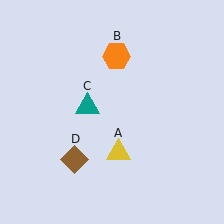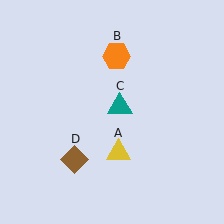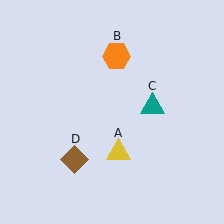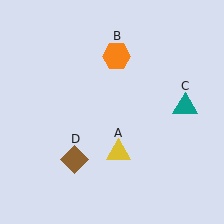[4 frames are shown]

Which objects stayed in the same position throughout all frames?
Yellow triangle (object A) and orange hexagon (object B) and brown diamond (object D) remained stationary.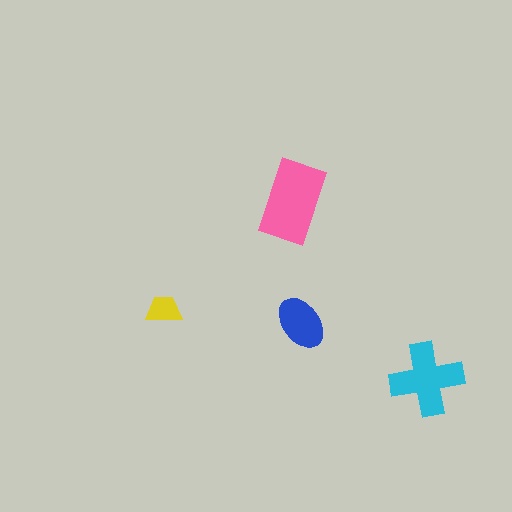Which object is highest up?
The pink rectangle is topmost.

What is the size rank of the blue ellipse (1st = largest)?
3rd.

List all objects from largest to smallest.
The pink rectangle, the cyan cross, the blue ellipse, the yellow trapezoid.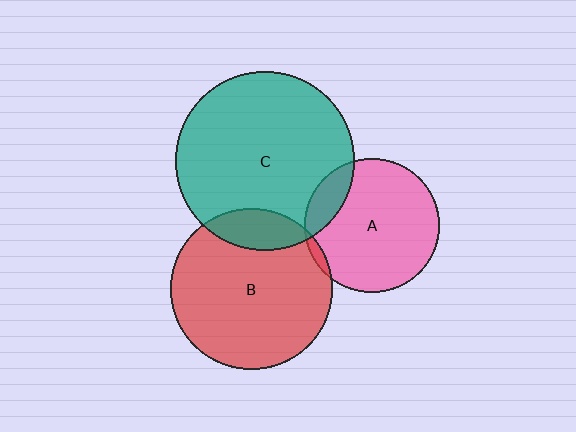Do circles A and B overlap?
Yes.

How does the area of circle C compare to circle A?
Approximately 1.8 times.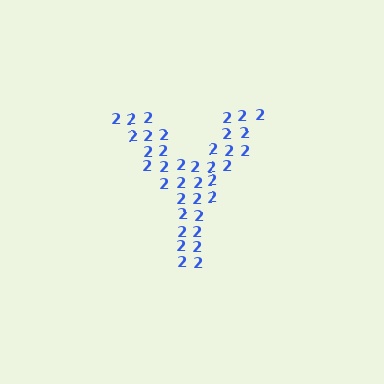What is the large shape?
The large shape is the letter Y.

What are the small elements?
The small elements are digit 2's.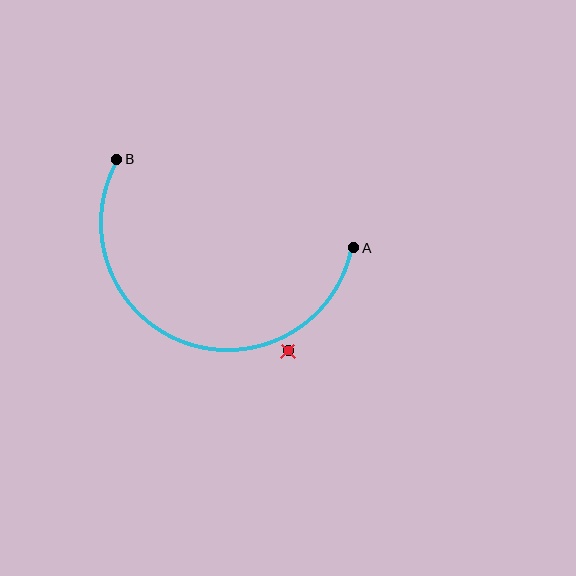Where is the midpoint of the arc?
The arc midpoint is the point on the curve farthest from the straight line joining A and B. It sits below that line.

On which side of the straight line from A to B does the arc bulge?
The arc bulges below the straight line connecting A and B.